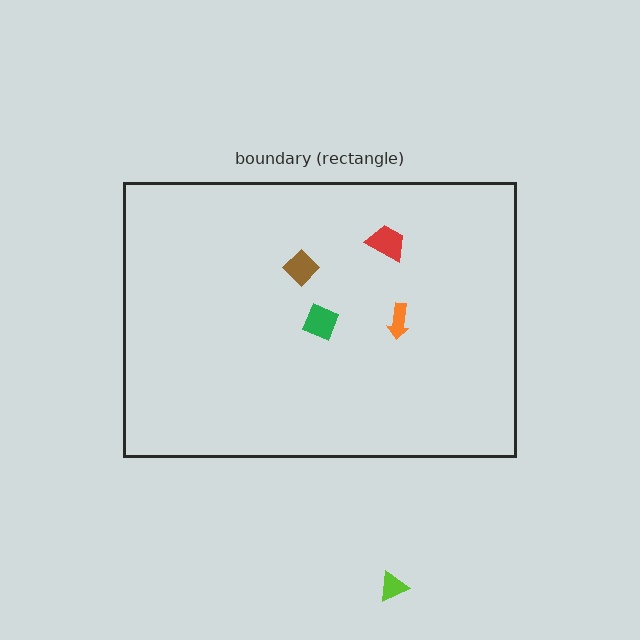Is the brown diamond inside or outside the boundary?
Inside.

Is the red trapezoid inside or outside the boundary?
Inside.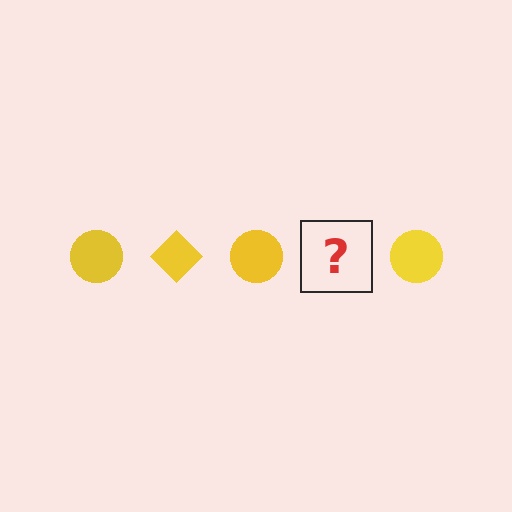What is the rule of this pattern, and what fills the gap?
The rule is that the pattern cycles through circle, diamond shapes in yellow. The gap should be filled with a yellow diamond.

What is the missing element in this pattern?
The missing element is a yellow diamond.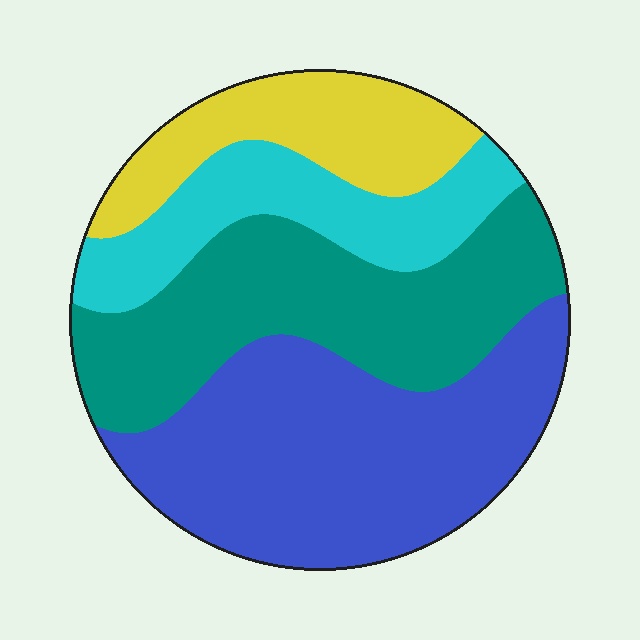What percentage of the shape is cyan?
Cyan takes up about one sixth (1/6) of the shape.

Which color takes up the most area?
Blue, at roughly 35%.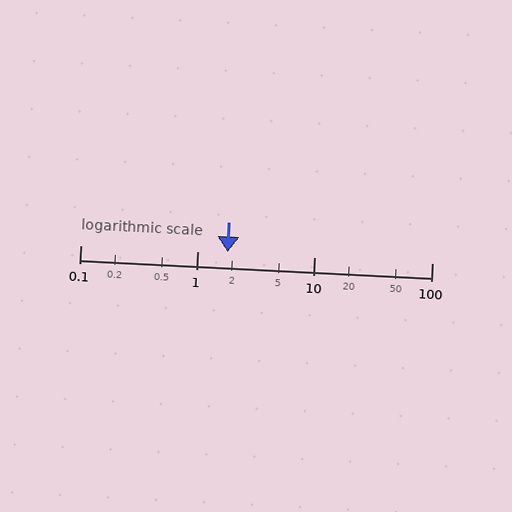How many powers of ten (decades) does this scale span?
The scale spans 3 decades, from 0.1 to 100.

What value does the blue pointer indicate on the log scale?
The pointer indicates approximately 1.8.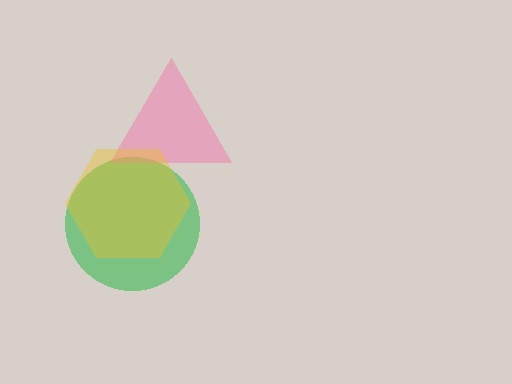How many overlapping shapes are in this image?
There are 3 overlapping shapes in the image.